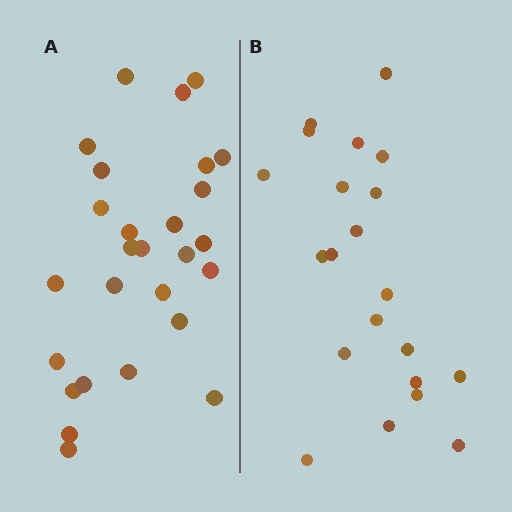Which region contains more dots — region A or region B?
Region A (the left region) has more dots.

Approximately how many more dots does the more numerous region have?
Region A has about 6 more dots than region B.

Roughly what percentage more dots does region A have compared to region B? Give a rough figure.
About 30% more.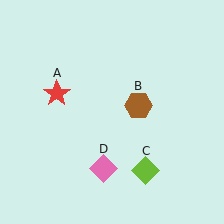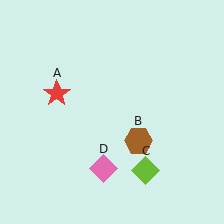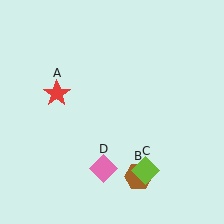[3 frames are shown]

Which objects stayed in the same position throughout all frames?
Red star (object A) and lime diamond (object C) and pink diamond (object D) remained stationary.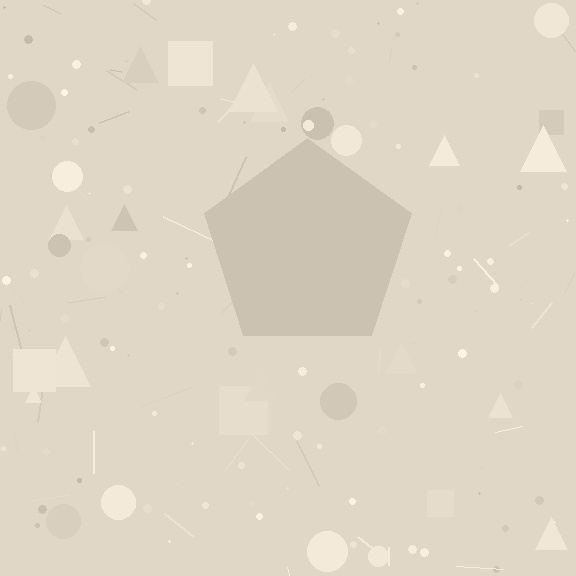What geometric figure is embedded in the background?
A pentagon is embedded in the background.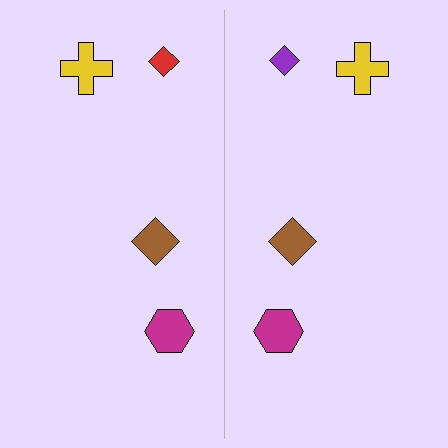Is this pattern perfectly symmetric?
No, the pattern is not perfectly symmetric. The purple diamond on the right side breaks the symmetry — its mirror counterpart is red.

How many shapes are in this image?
There are 8 shapes in this image.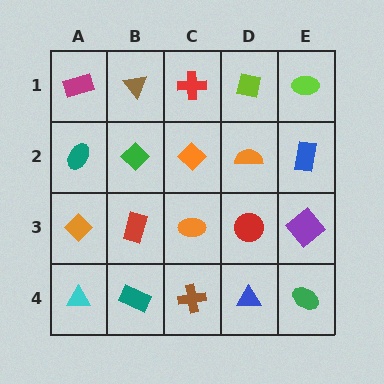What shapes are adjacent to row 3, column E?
A blue rectangle (row 2, column E), a green ellipse (row 4, column E), a red circle (row 3, column D).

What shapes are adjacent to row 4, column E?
A purple diamond (row 3, column E), a blue triangle (row 4, column D).